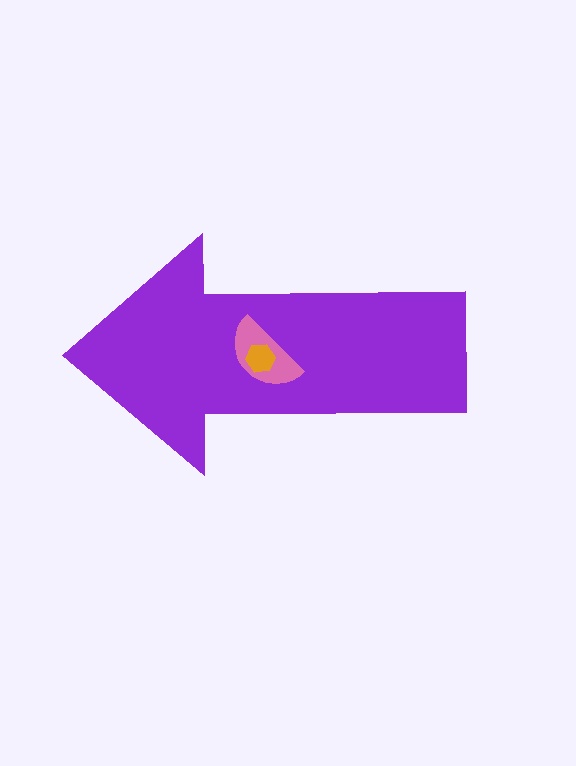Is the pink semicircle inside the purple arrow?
Yes.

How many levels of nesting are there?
3.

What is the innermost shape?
The orange hexagon.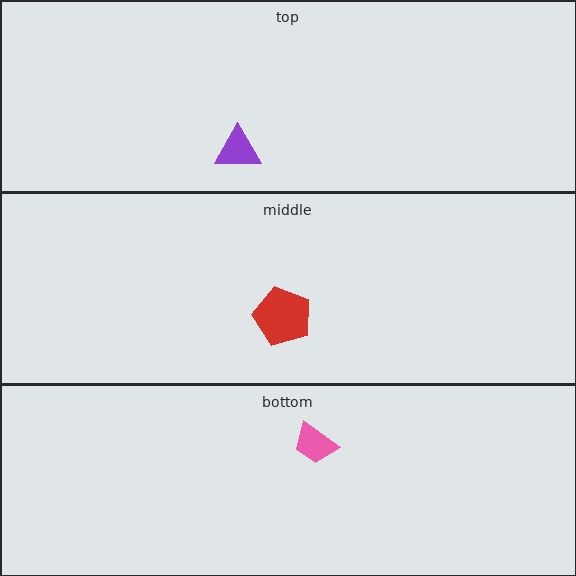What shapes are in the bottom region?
The pink trapezoid.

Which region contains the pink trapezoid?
The bottom region.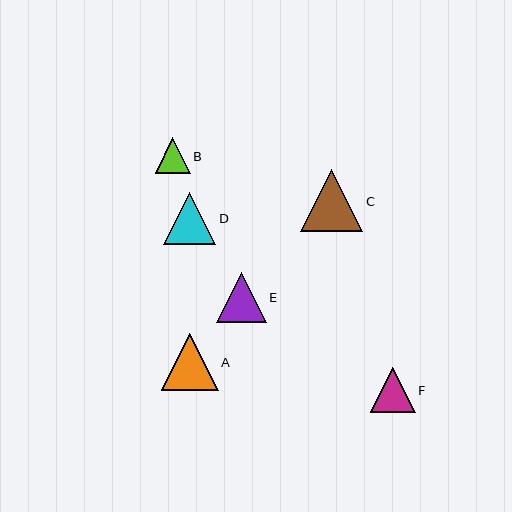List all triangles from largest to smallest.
From largest to smallest: C, A, D, E, F, B.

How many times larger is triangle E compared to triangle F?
Triangle E is approximately 1.1 times the size of triangle F.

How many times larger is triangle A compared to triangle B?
Triangle A is approximately 1.6 times the size of triangle B.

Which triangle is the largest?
Triangle C is the largest with a size of approximately 63 pixels.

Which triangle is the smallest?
Triangle B is the smallest with a size of approximately 35 pixels.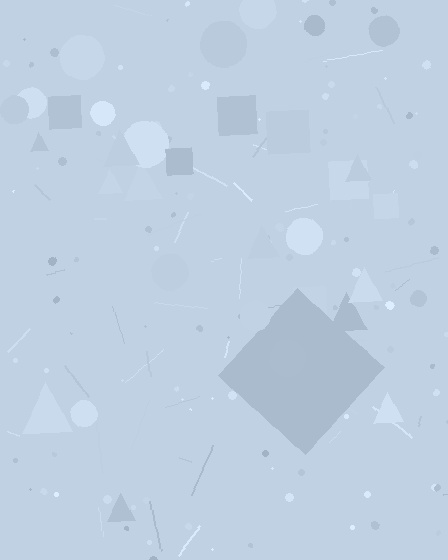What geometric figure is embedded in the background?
A diamond is embedded in the background.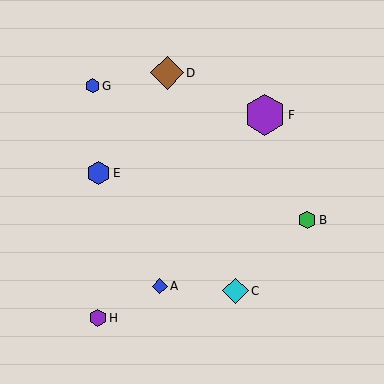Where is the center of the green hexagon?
The center of the green hexagon is at (307, 220).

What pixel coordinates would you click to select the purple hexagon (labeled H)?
Click at (98, 318) to select the purple hexagon H.